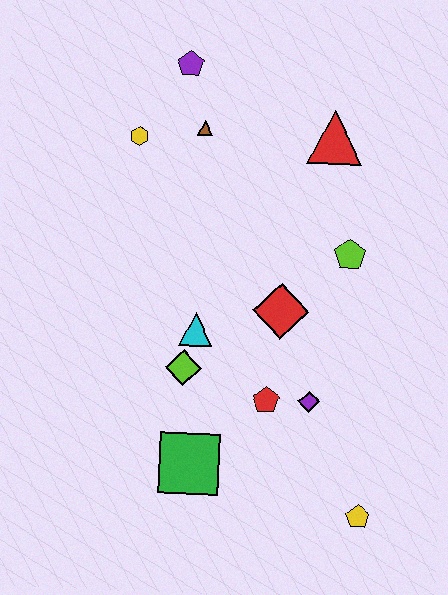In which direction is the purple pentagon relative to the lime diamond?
The purple pentagon is above the lime diamond.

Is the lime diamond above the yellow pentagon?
Yes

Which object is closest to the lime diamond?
The cyan triangle is closest to the lime diamond.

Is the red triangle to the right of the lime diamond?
Yes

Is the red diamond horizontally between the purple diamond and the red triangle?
No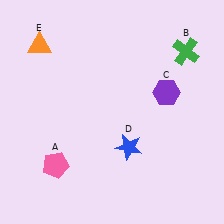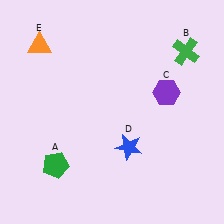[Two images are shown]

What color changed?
The pentagon (A) changed from pink in Image 1 to green in Image 2.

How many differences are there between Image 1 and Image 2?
There is 1 difference between the two images.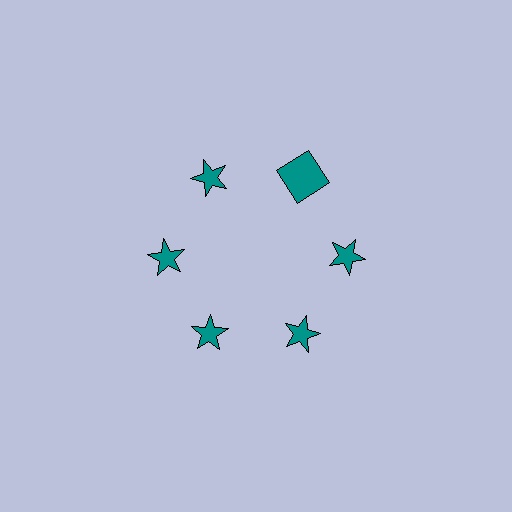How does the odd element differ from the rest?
It has a different shape: square instead of star.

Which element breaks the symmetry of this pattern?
The teal square at roughly the 1 o'clock position breaks the symmetry. All other shapes are teal stars.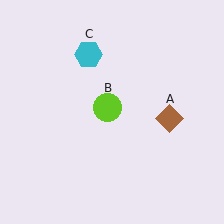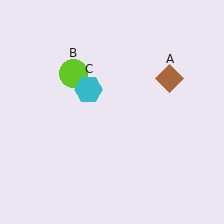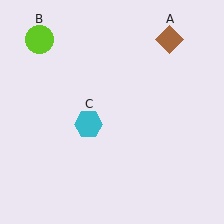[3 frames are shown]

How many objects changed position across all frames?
3 objects changed position: brown diamond (object A), lime circle (object B), cyan hexagon (object C).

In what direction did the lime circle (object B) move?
The lime circle (object B) moved up and to the left.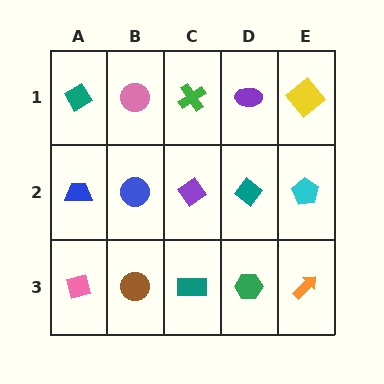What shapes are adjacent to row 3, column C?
A purple diamond (row 2, column C), a brown circle (row 3, column B), a green hexagon (row 3, column D).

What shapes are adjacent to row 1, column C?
A purple diamond (row 2, column C), a pink circle (row 1, column B), a purple ellipse (row 1, column D).